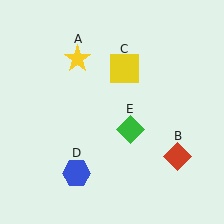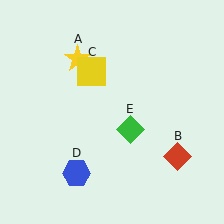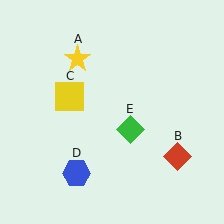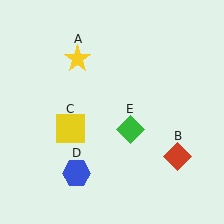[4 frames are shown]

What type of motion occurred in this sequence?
The yellow square (object C) rotated counterclockwise around the center of the scene.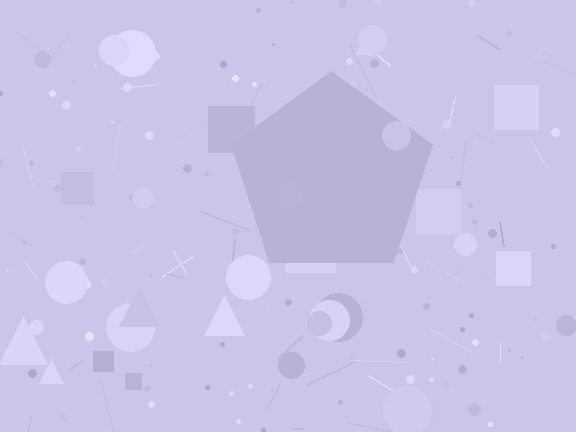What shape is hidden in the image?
A pentagon is hidden in the image.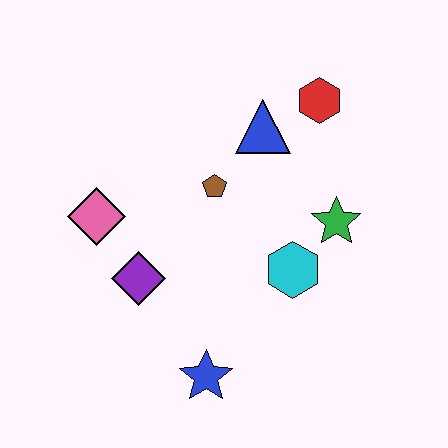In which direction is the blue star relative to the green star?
The blue star is below the green star.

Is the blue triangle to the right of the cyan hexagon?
No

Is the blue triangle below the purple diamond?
No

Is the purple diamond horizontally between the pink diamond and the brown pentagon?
Yes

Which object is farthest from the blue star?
The red hexagon is farthest from the blue star.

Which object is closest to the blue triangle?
The red hexagon is closest to the blue triangle.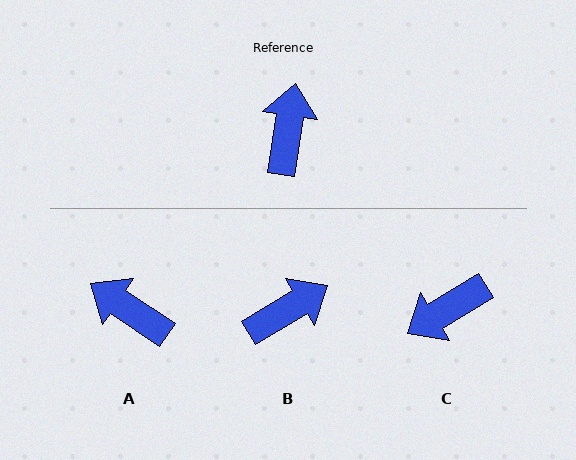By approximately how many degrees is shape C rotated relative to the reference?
Approximately 130 degrees counter-clockwise.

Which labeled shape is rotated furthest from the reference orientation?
C, about 130 degrees away.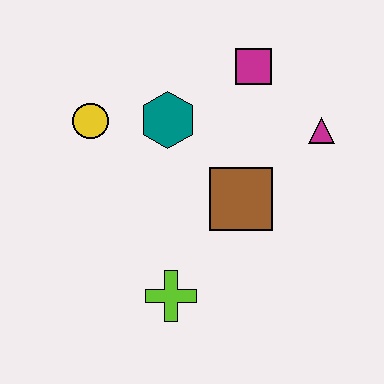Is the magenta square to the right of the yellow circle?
Yes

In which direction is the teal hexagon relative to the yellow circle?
The teal hexagon is to the right of the yellow circle.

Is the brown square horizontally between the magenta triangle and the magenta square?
No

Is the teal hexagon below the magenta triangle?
No